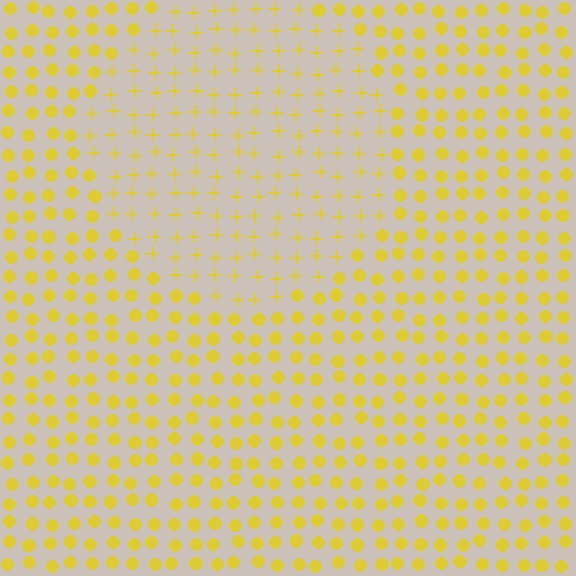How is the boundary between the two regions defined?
The boundary is defined by a change in element shape: plus signs inside vs. circles outside. All elements share the same color and spacing.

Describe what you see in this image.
The image is filled with small yellow elements arranged in a uniform grid. A circle-shaped region contains plus signs, while the surrounding area contains circles. The boundary is defined purely by the change in element shape.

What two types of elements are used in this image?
The image uses plus signs inside the circle region and circles outside it.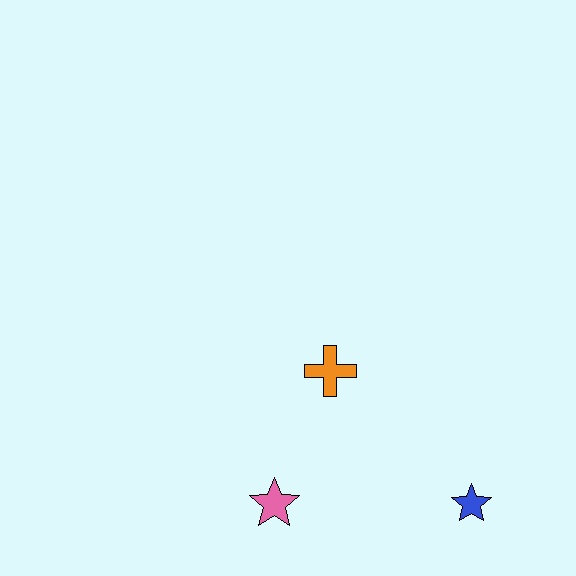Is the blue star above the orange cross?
No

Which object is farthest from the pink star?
The blue star is farthest from the pink star.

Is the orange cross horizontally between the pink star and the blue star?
Yes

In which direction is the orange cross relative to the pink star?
The orange cross is above the pink star.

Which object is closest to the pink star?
The orange cross is closest to the pink star.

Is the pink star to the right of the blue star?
No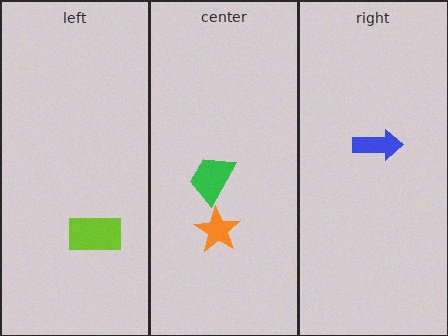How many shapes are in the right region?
1.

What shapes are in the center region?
The green trapezoid, the orange star.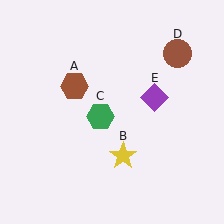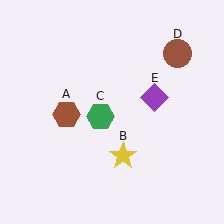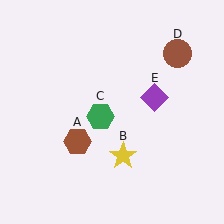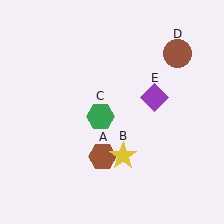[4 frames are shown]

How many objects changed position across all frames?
1 object changed position: brown hexagon (object A).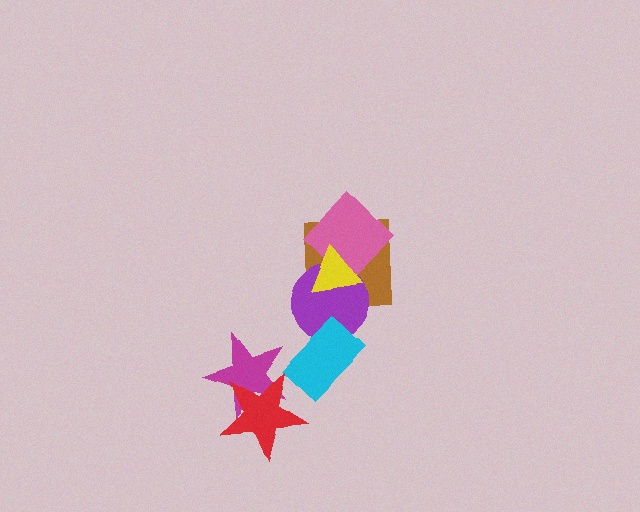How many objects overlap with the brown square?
3 objects overlap with the brown square.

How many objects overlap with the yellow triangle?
3 objects overlap with the yellow triangle.